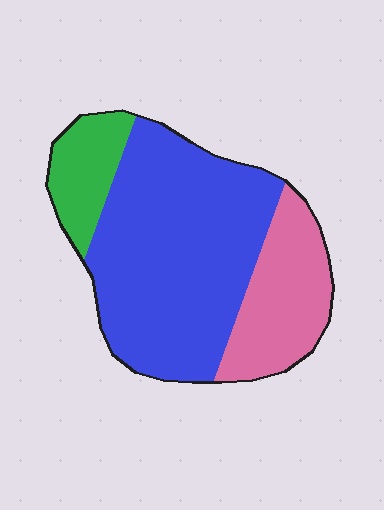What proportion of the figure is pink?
Pink takes up about one quarter (1/4) of the figure.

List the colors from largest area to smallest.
From largest to smallest: blue, pink, green.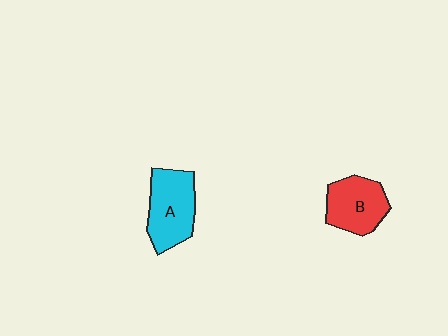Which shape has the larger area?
Shape A (cyan).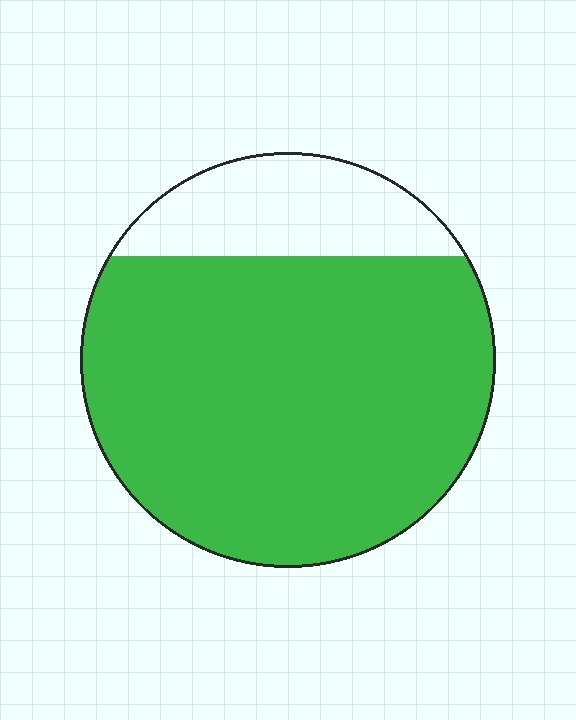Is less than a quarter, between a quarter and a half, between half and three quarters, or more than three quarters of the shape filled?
More than three quarters.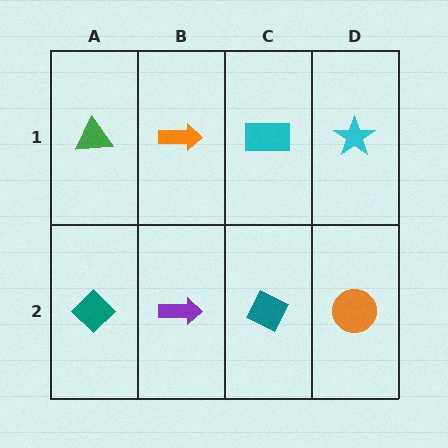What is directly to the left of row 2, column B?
A teal diamond.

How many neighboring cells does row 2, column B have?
3.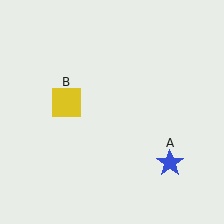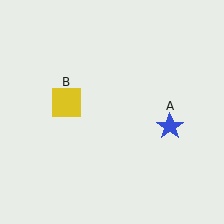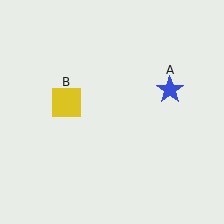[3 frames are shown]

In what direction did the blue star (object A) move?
The blue star (object A) moved up.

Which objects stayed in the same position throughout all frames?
Yellow square (object B) remained stationary.